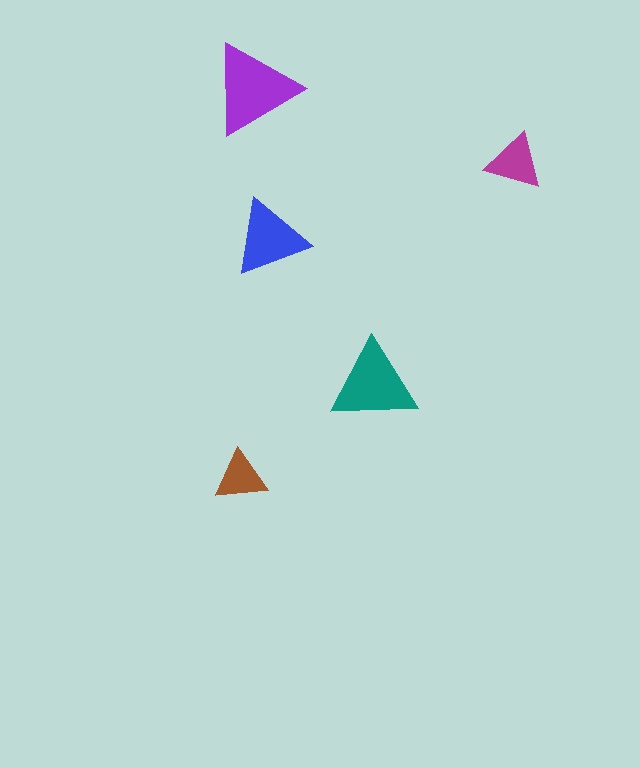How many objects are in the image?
There are 5 objects in the image.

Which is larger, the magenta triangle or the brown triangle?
The magenta one.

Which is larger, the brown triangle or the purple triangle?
The purple one.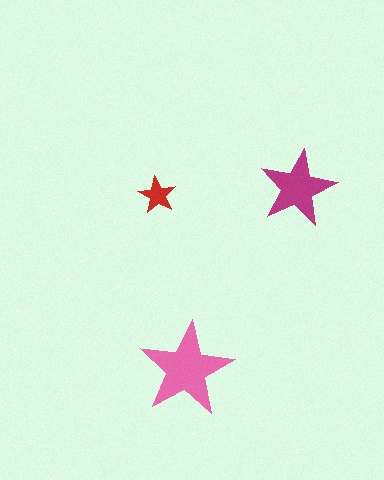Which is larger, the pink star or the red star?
The pink one.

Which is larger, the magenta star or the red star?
The magenta one.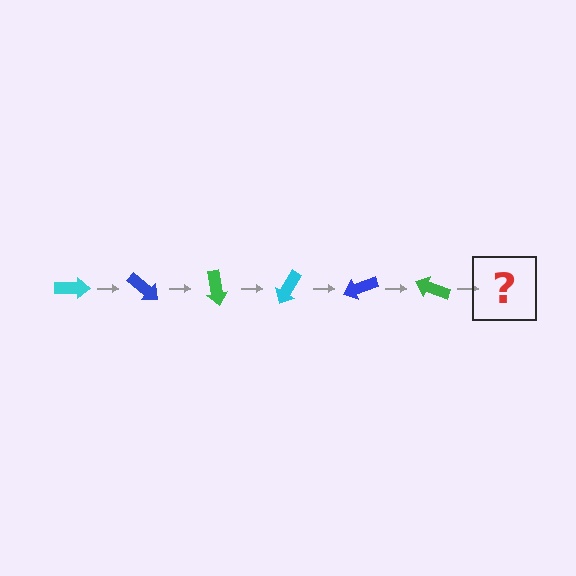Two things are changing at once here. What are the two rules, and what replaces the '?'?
The two rules are that it rotates 40 degrees each step and the color cycles through cyan, blue, and green. The '?' should be a cyan arrow, rotated 240 degrees from the start.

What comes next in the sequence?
The next element should be a cyan arrow, rotated 240 degrees from the start.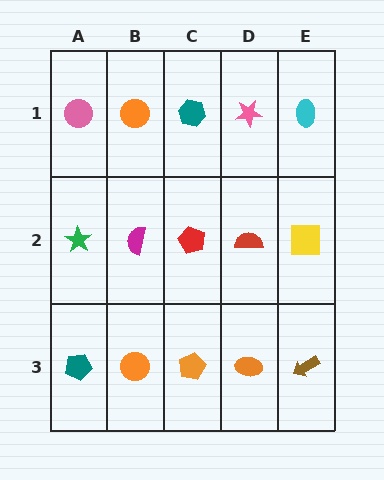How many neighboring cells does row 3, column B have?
3.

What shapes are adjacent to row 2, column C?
A teal hexagon (row 1, column C), an orange pentagon (row 3, column C), a magenta semicircle (row 2, column B), a red semicircle (row 2, column D).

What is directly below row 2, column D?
An orange ellipse.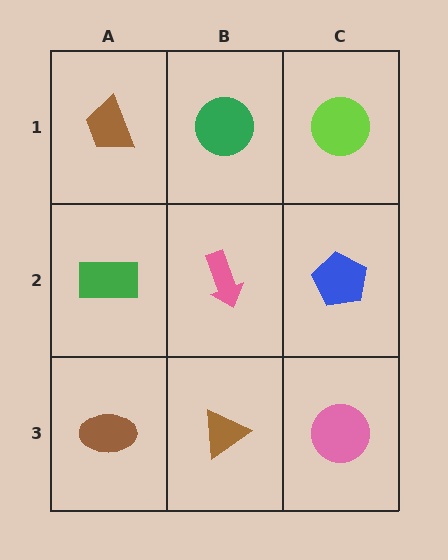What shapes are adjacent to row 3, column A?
A green rectangle (row 2, column A), a brown triangle (row 3, column B).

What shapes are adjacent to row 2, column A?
A brown trapezoid (row 1, column A), a brown ellipse (row 3, column A), a pink arrow (row 2, column B).